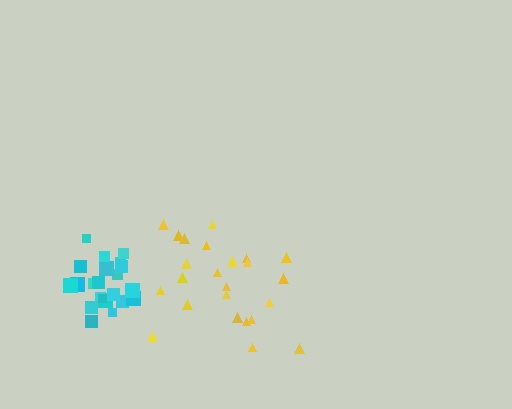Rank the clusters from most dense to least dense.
cyan, yellow.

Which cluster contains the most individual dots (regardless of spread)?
Yellow (24).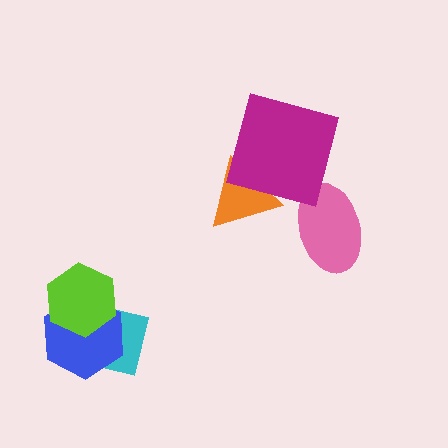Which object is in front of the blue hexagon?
The lime hexagon is in front of the blue hexagon.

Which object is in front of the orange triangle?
The magenta square is in front of the orange triangle.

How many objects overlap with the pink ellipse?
0 objects overlap with the pink ellipse.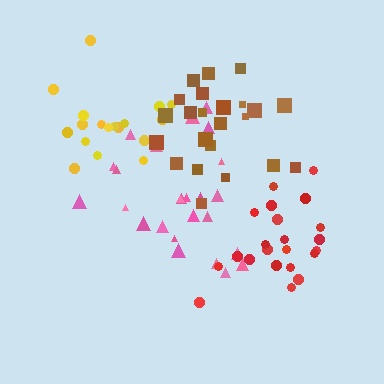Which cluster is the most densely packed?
Red.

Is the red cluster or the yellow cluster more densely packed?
Red.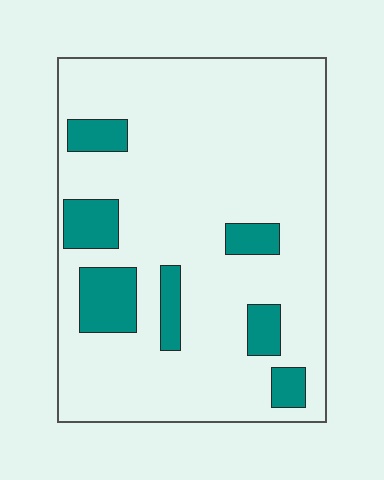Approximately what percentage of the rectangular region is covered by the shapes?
Approximately 15%.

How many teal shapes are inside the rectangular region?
7.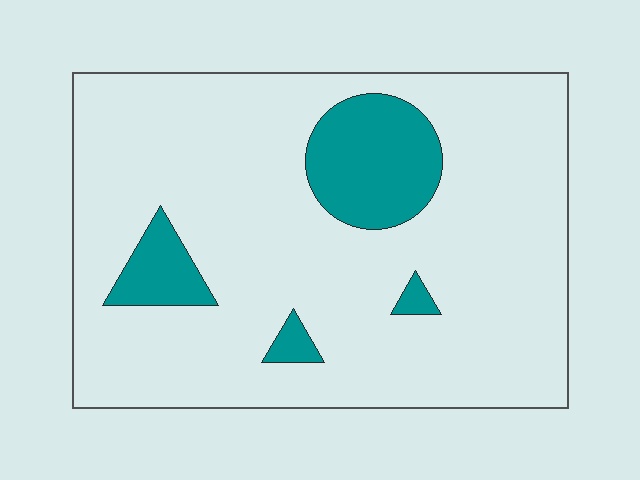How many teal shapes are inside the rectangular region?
4.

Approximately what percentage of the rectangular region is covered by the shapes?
Approximately 15%.